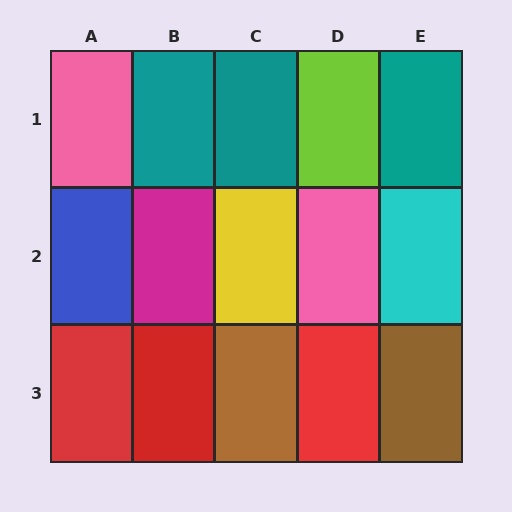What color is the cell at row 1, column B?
Teal.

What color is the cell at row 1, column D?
Lime.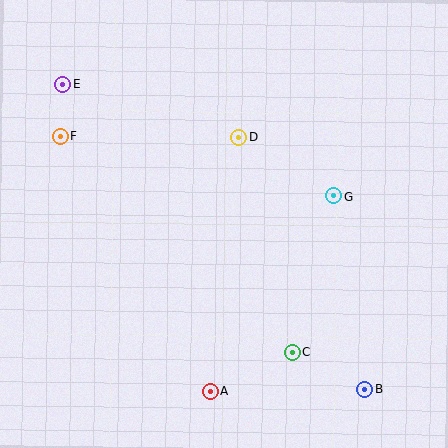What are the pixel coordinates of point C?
Point C is at (293, 352).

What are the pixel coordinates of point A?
Point A is at (210, 391).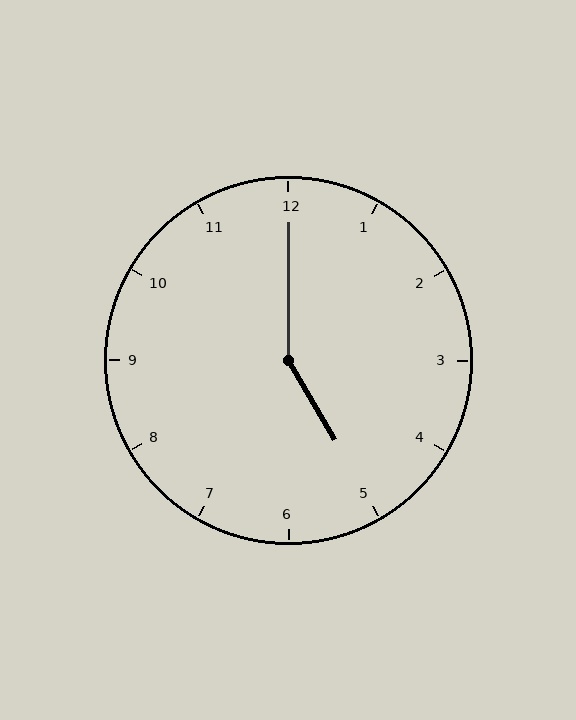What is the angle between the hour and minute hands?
Approximately 150 degrees.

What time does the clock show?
5:00.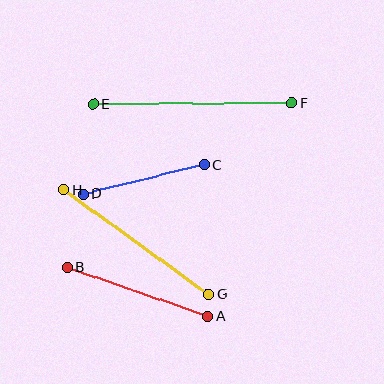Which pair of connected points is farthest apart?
Points E and F are farthest apart.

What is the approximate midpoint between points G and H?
The midpoint is at approximately (136, 242) pixels.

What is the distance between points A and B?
The distance is approximately 149 pixels.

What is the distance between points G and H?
The distance is approximately 178 pixels.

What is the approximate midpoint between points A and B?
The midpoint is at approximately (138, 292) pixels.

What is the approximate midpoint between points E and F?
The midpoint is at approximately (192, 104) pixels.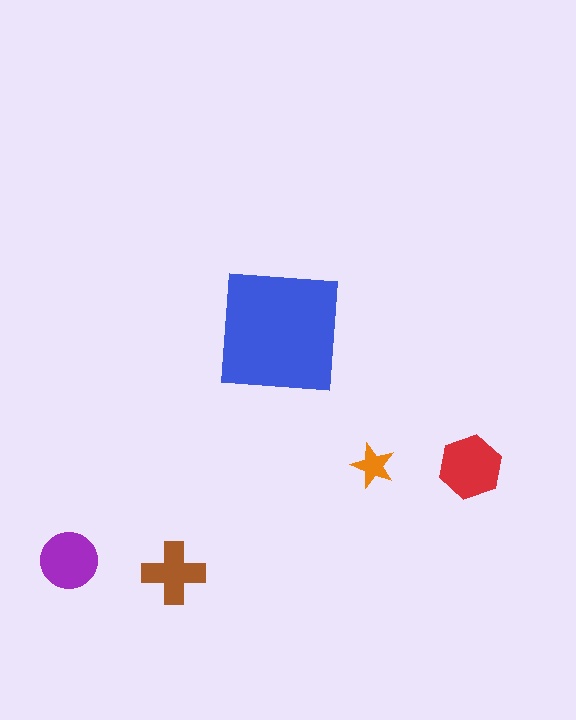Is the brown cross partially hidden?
No, the brown cross is fully visible.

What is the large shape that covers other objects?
A blue square.